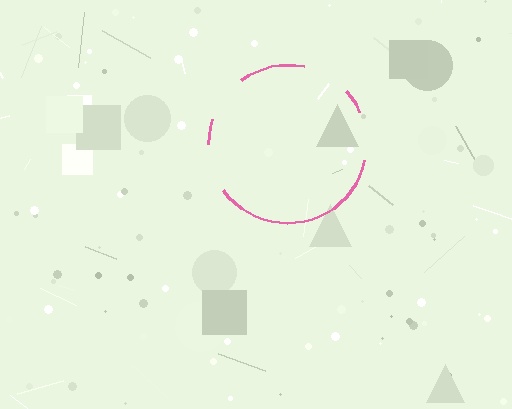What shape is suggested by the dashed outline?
The dashed outline suggests a circle.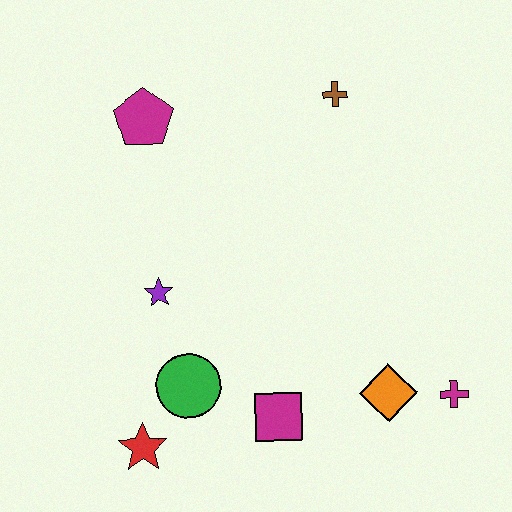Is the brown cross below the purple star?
No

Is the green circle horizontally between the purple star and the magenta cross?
Yes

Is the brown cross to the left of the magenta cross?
Yes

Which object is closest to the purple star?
The green circle is closest to the purple star.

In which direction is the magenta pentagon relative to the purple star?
The magenta pentagon is above the purple star.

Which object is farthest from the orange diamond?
The magenta pentagon is farthest from the orange diamond.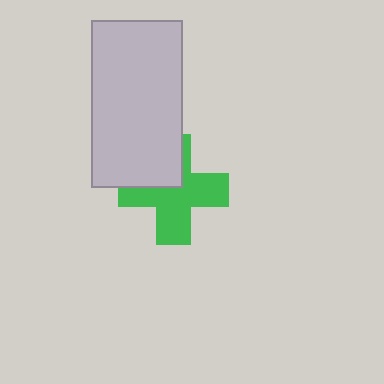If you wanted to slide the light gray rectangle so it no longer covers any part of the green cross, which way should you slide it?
Slide it toward the upper-left — that is the most direct way to separate the two shapes.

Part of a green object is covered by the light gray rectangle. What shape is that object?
It is a cross.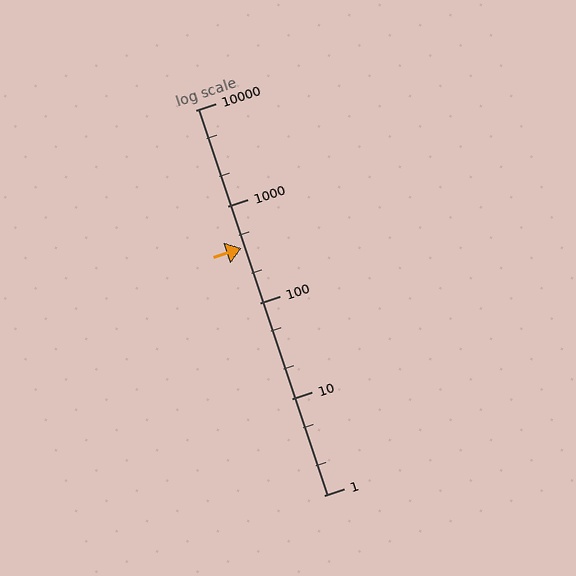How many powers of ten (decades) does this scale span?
The scale spans 4 decades, from 1 to 10000.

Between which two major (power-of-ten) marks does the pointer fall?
The pointer is between 100 and 1000.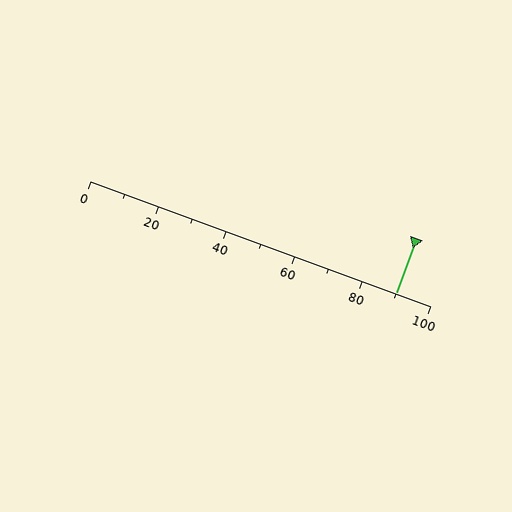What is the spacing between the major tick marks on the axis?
The major ticks are spaced 20 apart.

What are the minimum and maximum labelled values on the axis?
The axis runs from 0 to 100.